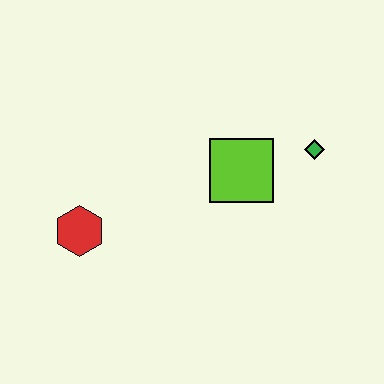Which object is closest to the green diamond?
The lime square is closest to the green diamond.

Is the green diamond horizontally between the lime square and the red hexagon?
No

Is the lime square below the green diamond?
Yes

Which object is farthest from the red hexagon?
The green diamond is farthest from the red hexagon.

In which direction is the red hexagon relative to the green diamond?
The red hexagon is to the left of the green diamond.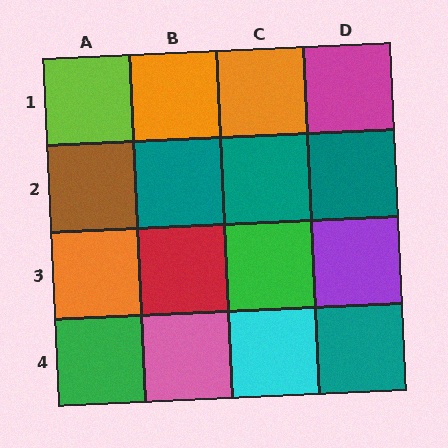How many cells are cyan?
1 cell is cyan.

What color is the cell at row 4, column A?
Green.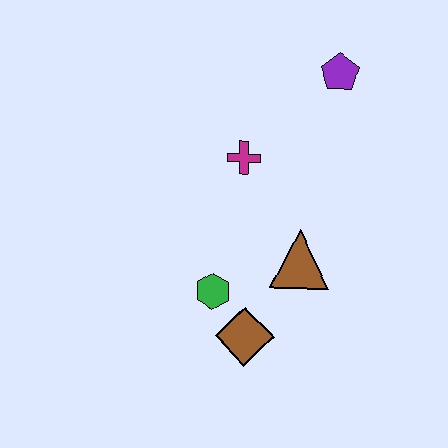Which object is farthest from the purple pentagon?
The brown diamond is farthest from the purple pentagon.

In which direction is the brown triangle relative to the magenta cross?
The brown triangle is below the magenta cross.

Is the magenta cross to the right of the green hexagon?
Yes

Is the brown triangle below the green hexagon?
No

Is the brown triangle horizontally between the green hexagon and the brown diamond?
No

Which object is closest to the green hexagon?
The brown diamond is closest to the green hexagon.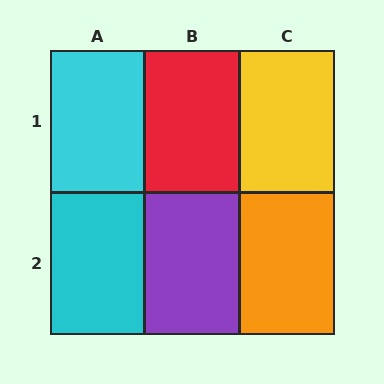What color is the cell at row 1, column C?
Yellow.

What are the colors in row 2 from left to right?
Cyan, purple, orange.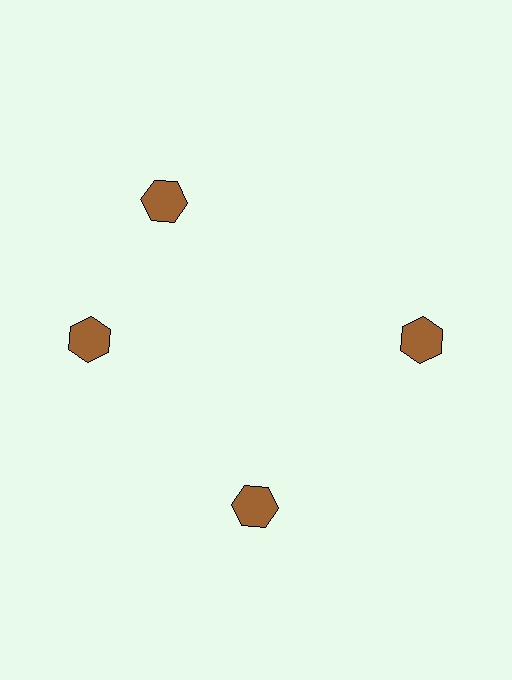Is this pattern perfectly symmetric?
No. The 4 brown hexagons are arranged in a ring, but one element near the 12 o'clock position is rotated out of alignment along the ring, breaking the 4-fold rotational symmetry.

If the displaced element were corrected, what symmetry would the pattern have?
It would have 4-fold rotational symmetry — the pattern would map onto itself every 90 degrees.